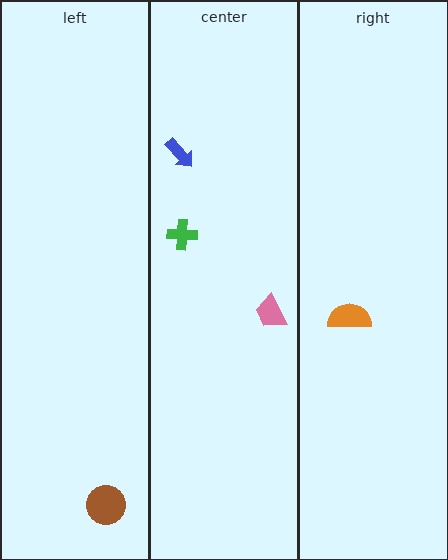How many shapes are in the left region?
1.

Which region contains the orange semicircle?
The right region.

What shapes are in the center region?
The blue arrow, the green cross, the pink trapezoid.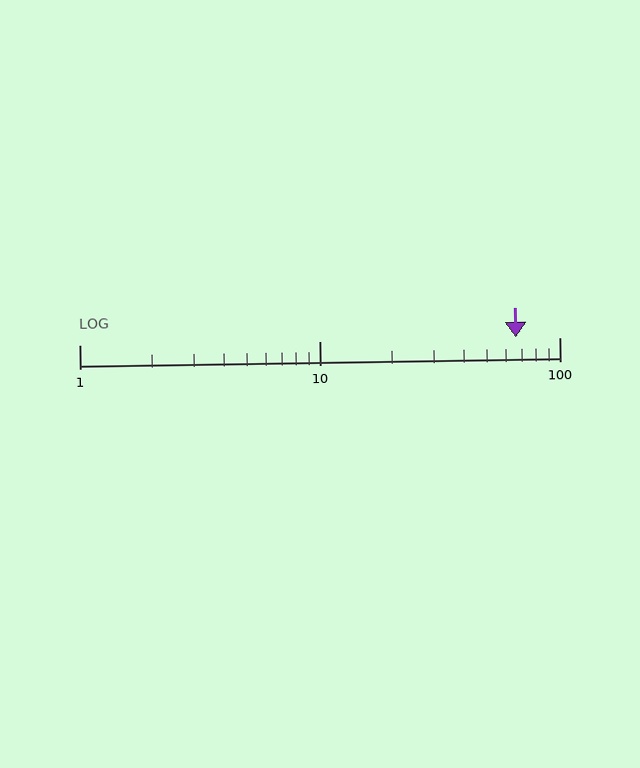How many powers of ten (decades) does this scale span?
The scale spans 2 decades, from 1 to 100.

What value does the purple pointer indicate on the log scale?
The pointer indicates approximately 66.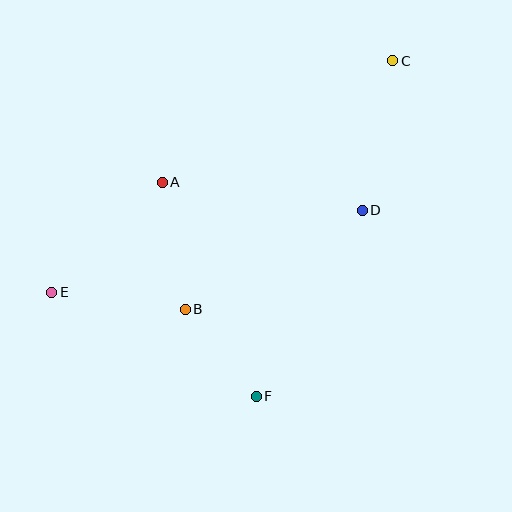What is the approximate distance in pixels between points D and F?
The distance between D and F is approximately 214 pixels.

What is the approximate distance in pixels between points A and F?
The distance between A and F is approximately 233 pixels.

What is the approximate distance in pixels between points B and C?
The distance between B and C is approximately 323 pixels.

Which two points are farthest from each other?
Points C and E are farthest from each other.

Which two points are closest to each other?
Points B and F are closest to each other.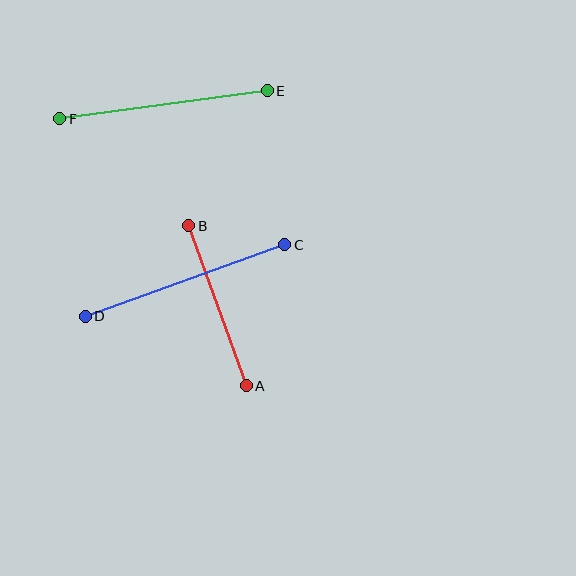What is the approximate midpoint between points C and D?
The midpoint is at approximately (185, 280) pixels.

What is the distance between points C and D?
The distance is approximately 212 pixels.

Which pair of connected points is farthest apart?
Points C and D are farthest apart.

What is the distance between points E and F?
The distance is approximately 210 pixels.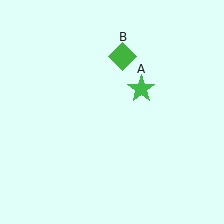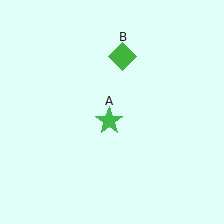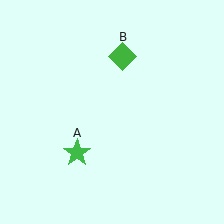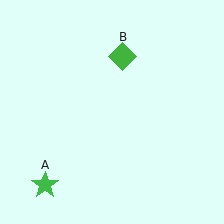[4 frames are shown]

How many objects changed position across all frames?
1 object changed position: green star (object A).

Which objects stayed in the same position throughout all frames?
Green diamond (object B) remained stationary.